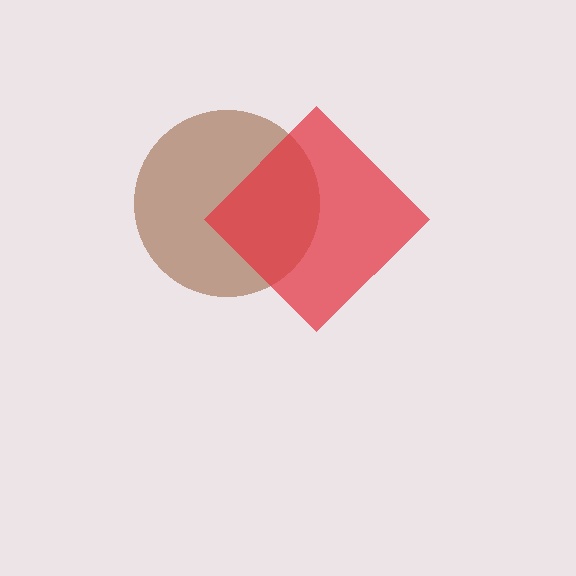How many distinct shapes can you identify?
There are 2 distinct shapes: a brown circle, a red diamond.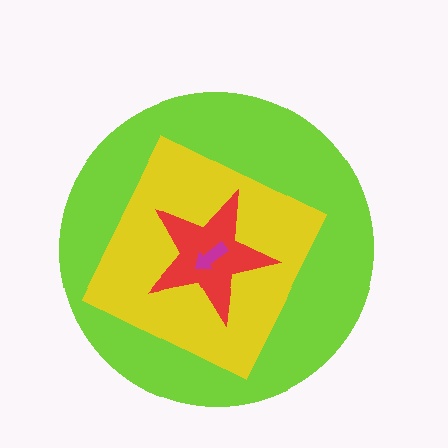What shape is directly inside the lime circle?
The yellow square.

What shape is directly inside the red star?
The magenta arrow.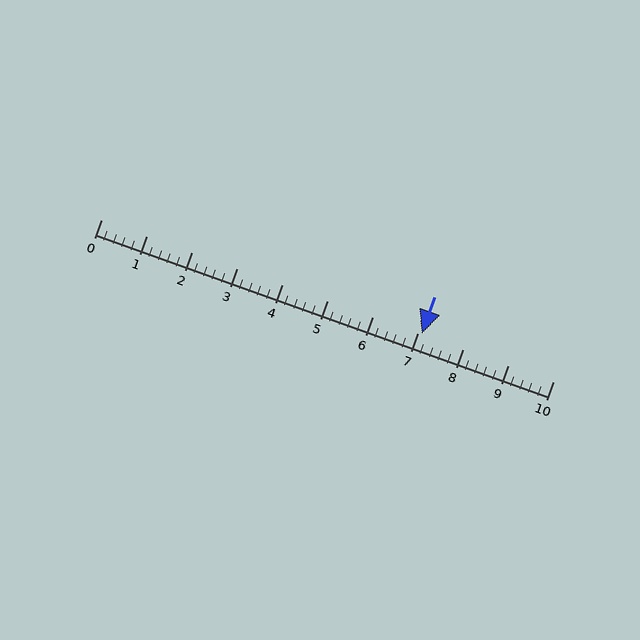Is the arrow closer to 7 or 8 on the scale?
The arrow is closer to 7.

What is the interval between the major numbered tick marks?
The major tick marks are spaced 1 units apart.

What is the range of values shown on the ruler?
The ruler shows values from 0 to 10.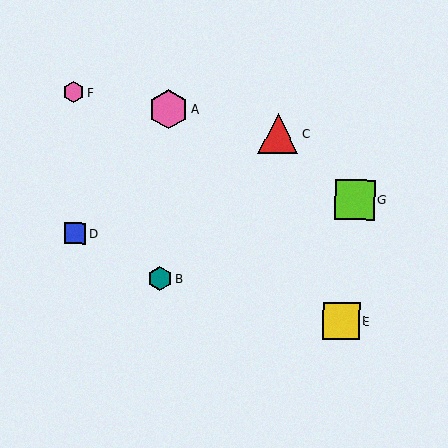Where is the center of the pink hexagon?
The center of the pink hexagon is at (74, 92).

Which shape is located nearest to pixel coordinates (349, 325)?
The yellow square (labeled E) at (341, 321) is nearest to that location.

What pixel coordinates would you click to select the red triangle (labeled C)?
Click at (278, 134) to select the red triangle C.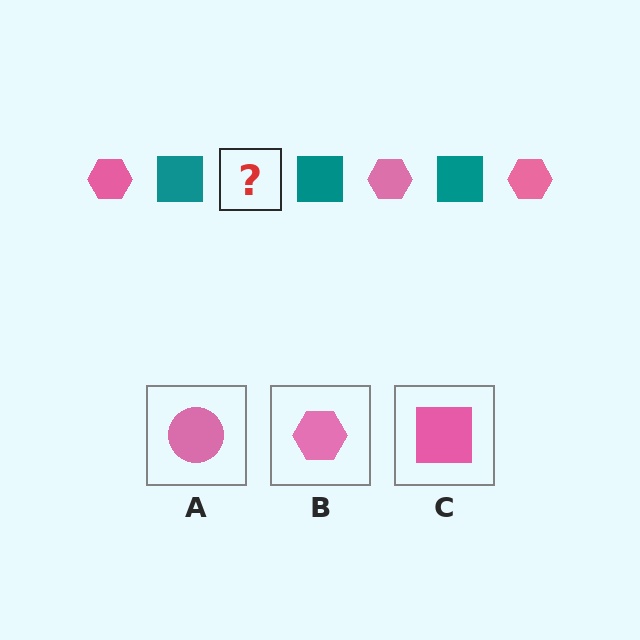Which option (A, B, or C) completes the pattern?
B.